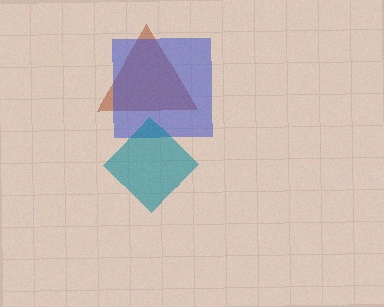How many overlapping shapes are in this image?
There are 3 overlapping shapes in the image.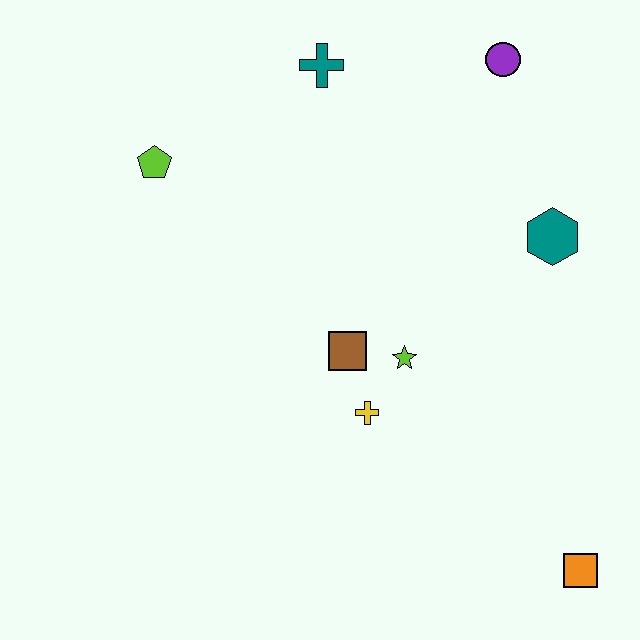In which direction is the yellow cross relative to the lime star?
The yellow cross is below the lime star.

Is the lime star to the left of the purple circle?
Yes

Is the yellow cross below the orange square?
No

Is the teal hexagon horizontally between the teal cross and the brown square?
No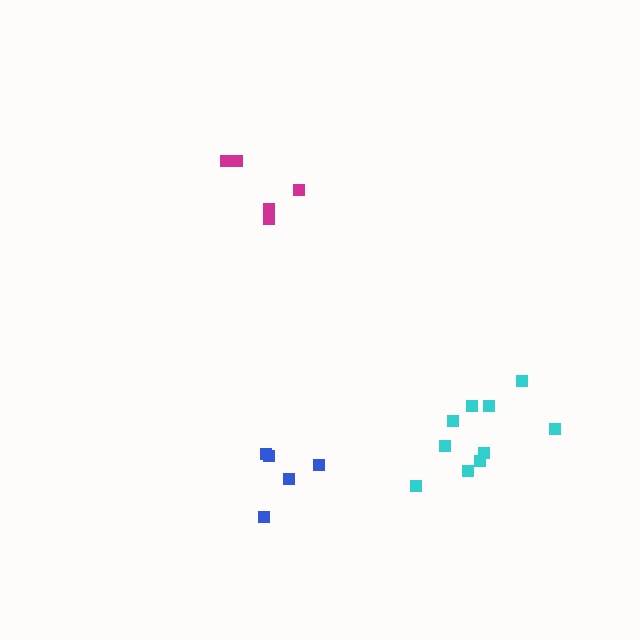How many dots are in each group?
Group 1: 5 dots, Group 2: 10 dots, Group 3: 5 dots (20 total).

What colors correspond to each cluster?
The clusters are colored: magenta, cyan, blue.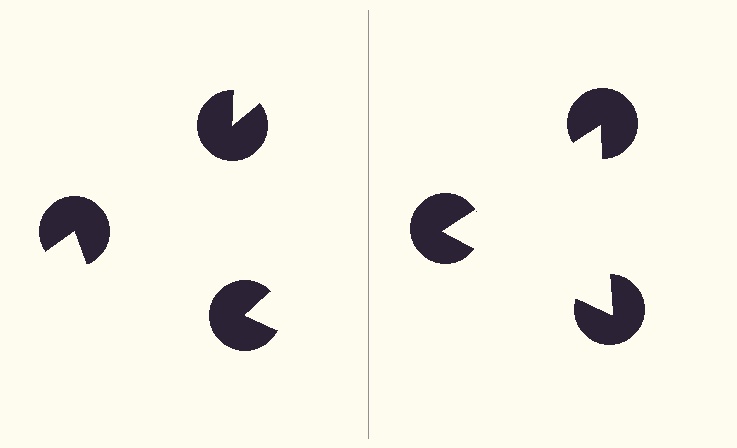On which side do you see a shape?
An illusory triangle appears on the right side. On the left side the wedge cuts are rotated, so no coherent shape forms.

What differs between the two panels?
The pac-man discs are positioned identically on both sides; only the wedge orientations differ. On the right they align to a triangle; on the left they are misaligned.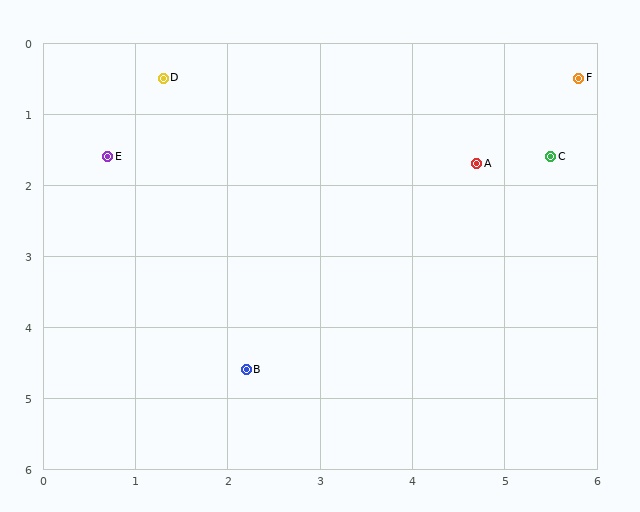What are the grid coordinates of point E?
Point E is at approximately (0.7, 1.6).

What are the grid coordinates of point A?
Point A is at approximately (4.7, 1.7).